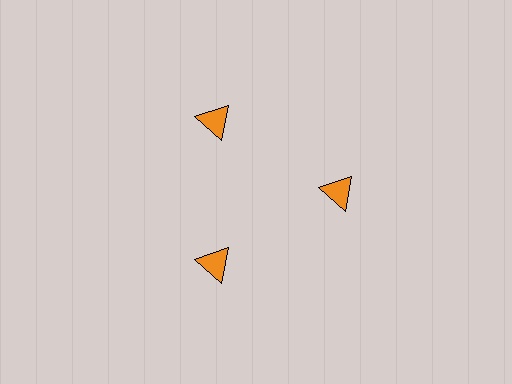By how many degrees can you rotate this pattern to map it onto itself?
The pattern maps onto itself every 120 degrees of rotation.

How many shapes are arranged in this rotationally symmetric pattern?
There are 3 shapes, arranged in 3 groups of 1.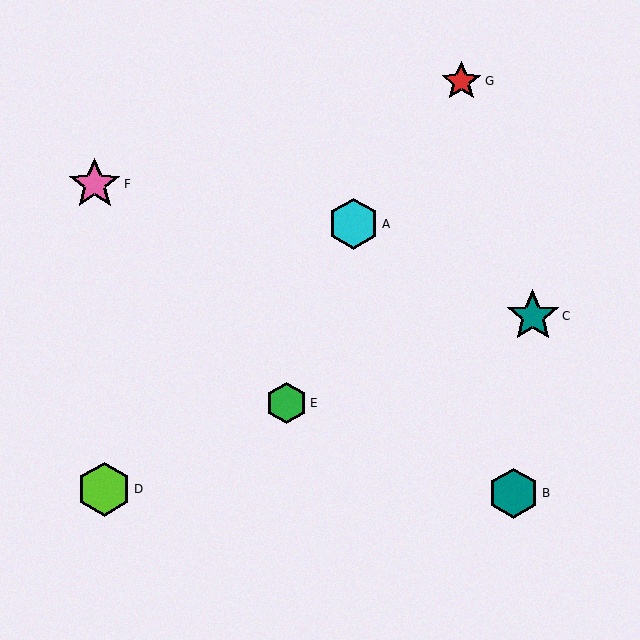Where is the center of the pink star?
The center of the pink star is at (95, 184).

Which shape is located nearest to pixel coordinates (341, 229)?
The cyan hexagon (labeled A) at (353, 224) is nearest to that location.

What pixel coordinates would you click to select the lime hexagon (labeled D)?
Click at (104, 489) to select the lime hexagon D.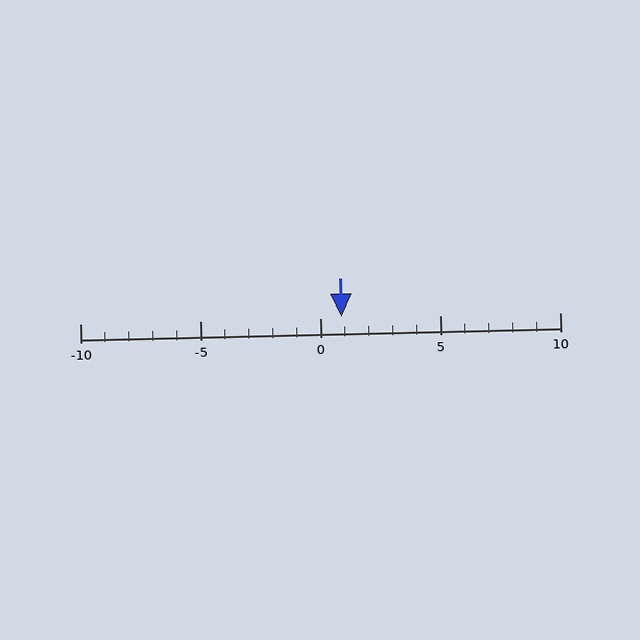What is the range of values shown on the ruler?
The ruler shows values from -10 to 10.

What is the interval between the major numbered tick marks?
The major tick marks are spaced 5 units apart.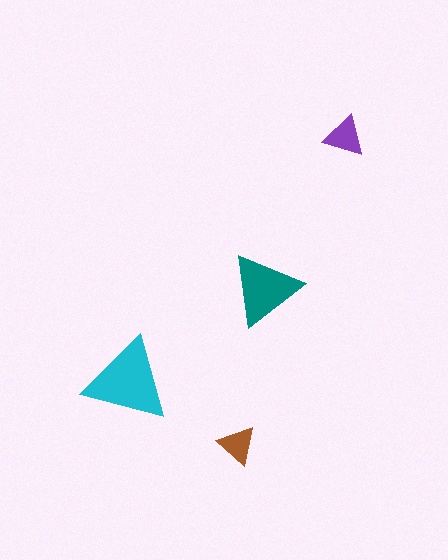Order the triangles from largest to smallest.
the cyan one, the teal one, the purple one, the brown one.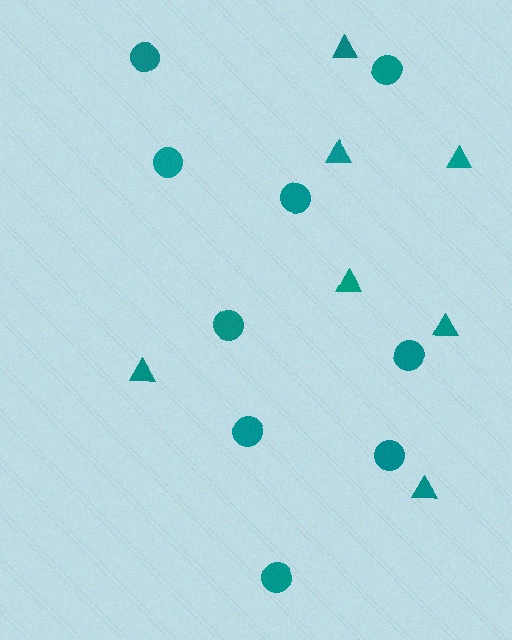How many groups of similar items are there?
There are 2 groups: one group of triangles (7) and one group of circles (9).